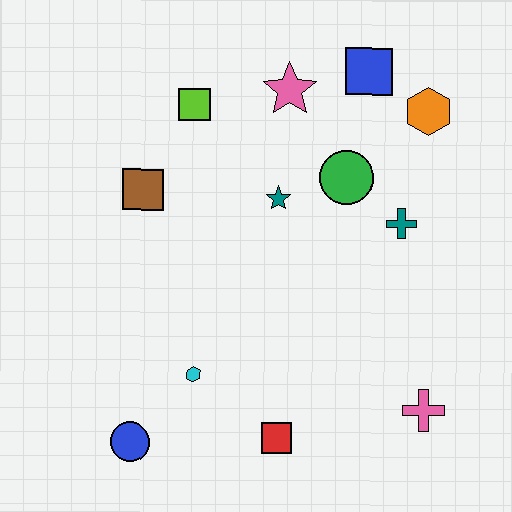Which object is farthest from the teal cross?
The blue circle is farthest from the teal cross.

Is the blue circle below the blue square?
Yes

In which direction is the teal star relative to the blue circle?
The teal star is above the blue circle.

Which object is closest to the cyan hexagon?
The blue circle is closest to the cyan hexagon.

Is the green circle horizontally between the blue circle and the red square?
No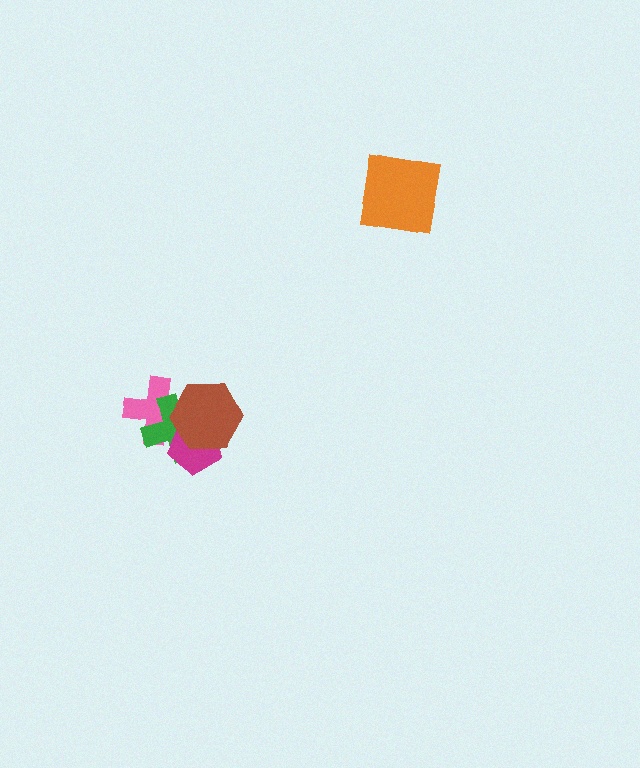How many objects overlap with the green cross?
3 objects overlap with the green cross.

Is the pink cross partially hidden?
Yes, it is partially covered by another shape.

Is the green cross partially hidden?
Yes, it is partially covered by another shape.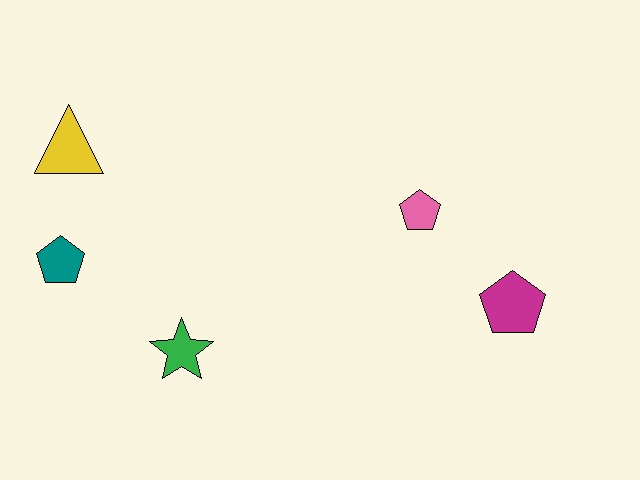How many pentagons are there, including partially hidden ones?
There are 3 pentagons.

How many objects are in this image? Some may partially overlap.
There are 5 objects.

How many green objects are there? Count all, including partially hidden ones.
There is 1 green object.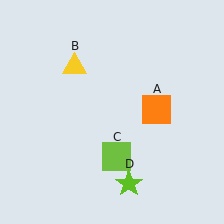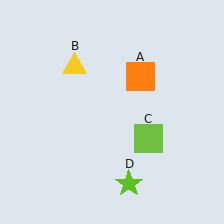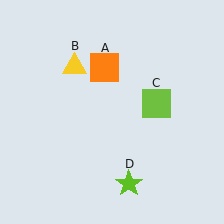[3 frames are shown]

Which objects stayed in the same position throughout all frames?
Yellow triangle (object B) and lime star (object D) remained stationary.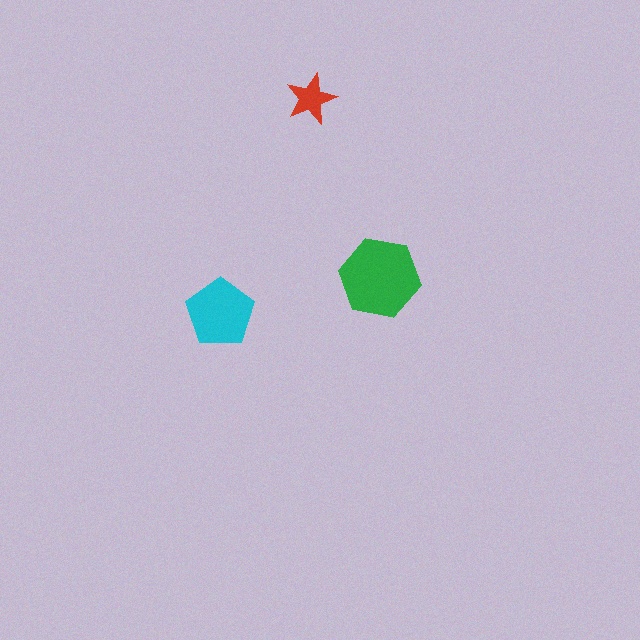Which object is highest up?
The red star is topmost.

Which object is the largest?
The green hexagon.